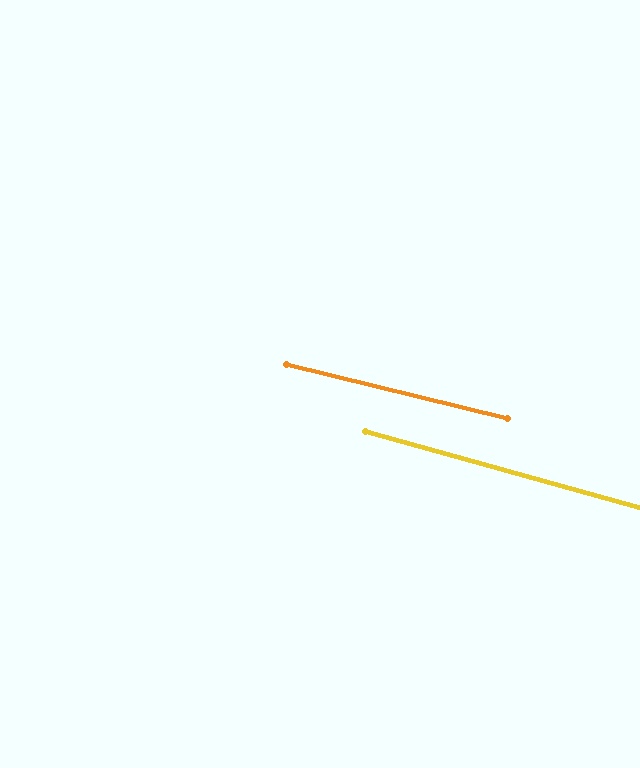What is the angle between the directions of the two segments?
Approximately 2 degrees.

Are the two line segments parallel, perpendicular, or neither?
Parallel — their directions differ by only 1.7°.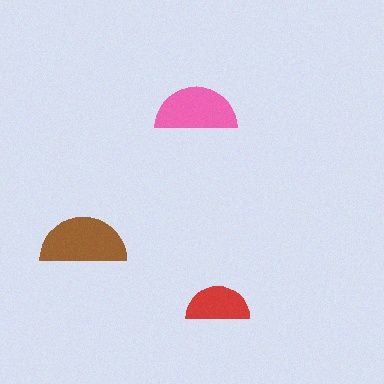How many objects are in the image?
There are 3 objects in the image.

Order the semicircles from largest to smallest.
the brown one, the pink one, the red one.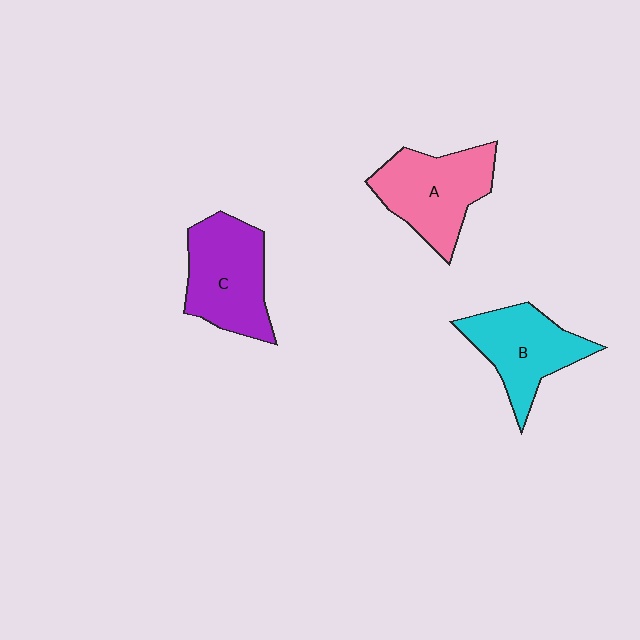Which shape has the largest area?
Shape A (pink).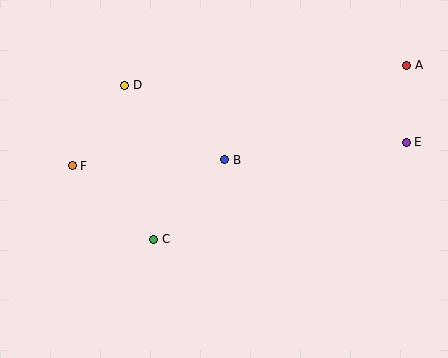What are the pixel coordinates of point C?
Point C is at (154, 239).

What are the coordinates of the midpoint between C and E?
The midpoint between C and E is at (280, 191).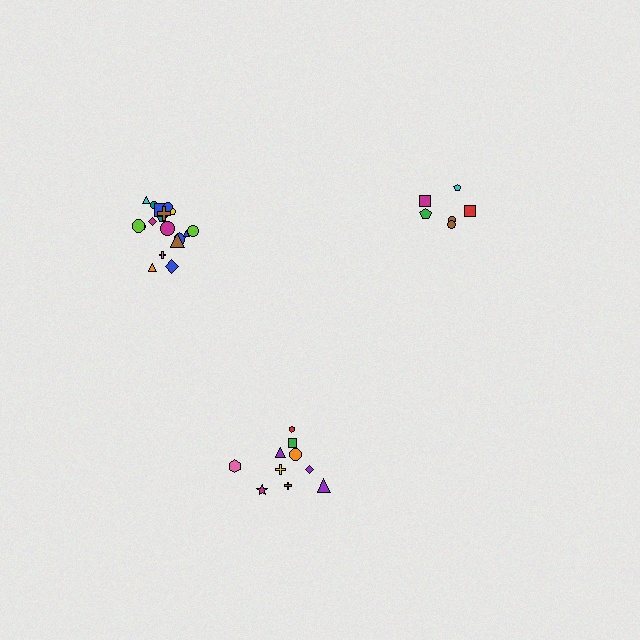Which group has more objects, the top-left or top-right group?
The top-left group.